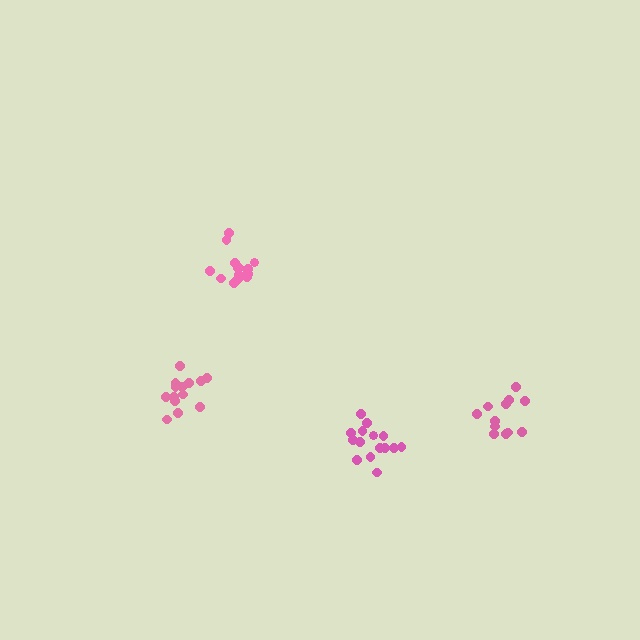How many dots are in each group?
Group 1: 15 dots, Group 2: 12 dots, Group 3: 15 dots, Group 4: 14 dots (56 total).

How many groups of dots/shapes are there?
There are 4 groups.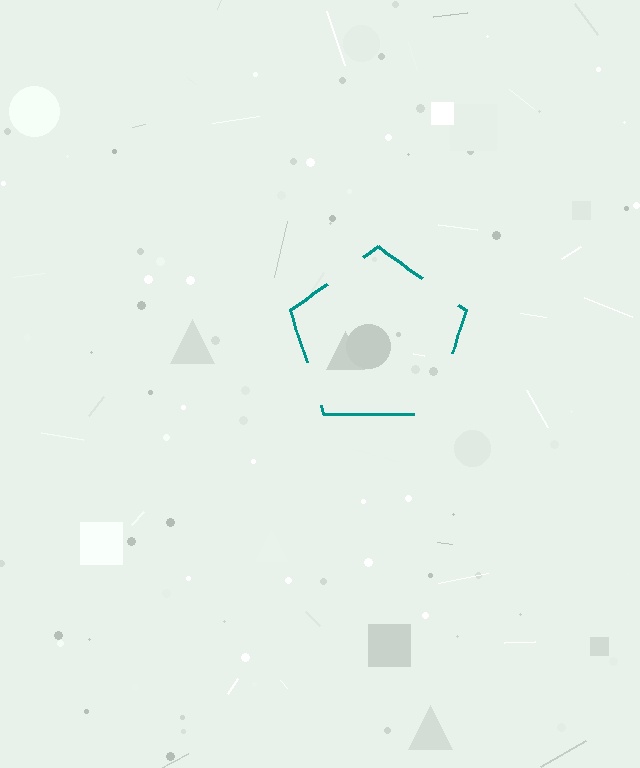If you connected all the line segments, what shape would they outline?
They would outline a pentagon.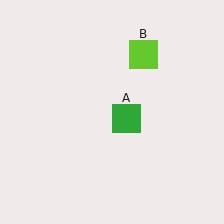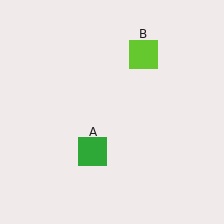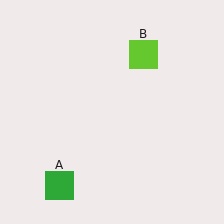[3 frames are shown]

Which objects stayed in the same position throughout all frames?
Lime square (object B) remained stationary.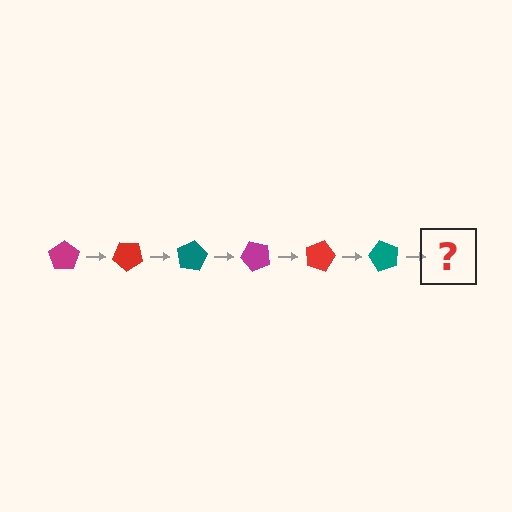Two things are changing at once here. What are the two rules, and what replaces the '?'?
The two rules are that it rotates 40 degrees each step and the color cycles through magenta, red, and teal. The '?' should be a magenta pentagon, rotated 240 degrees from the start.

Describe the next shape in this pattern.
It should be a magenta pentagon, rotated 240 degrees from the start.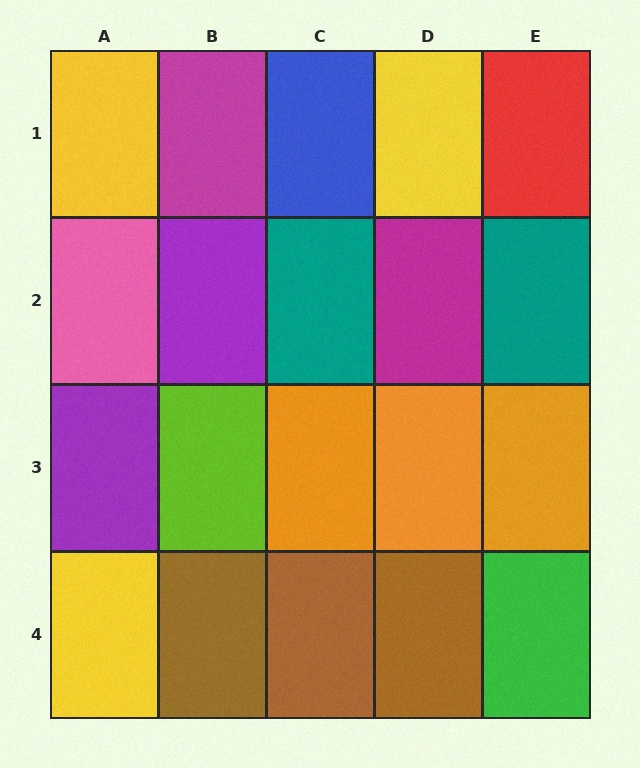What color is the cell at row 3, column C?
Orange.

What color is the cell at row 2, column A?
Pink.